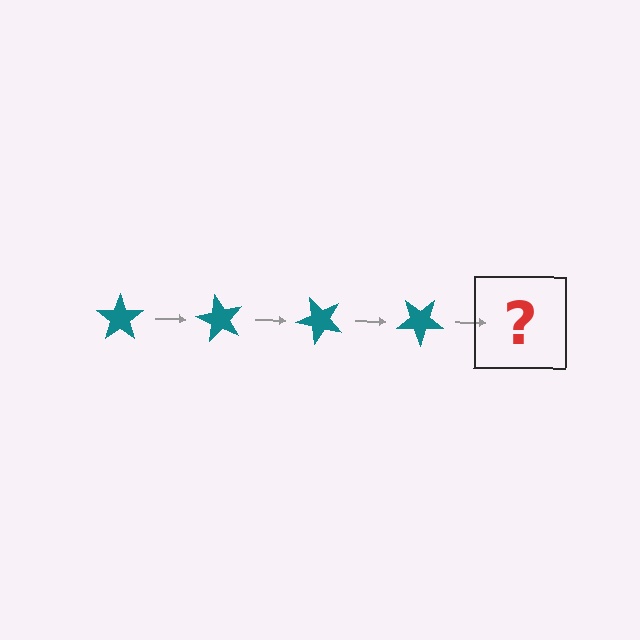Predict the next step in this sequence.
The next step is a teal star rotated 240 degrees.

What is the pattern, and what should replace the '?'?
The pattern is that the star rotates 60 degrees each step. The '?' should be a teal star rotated 240 degrees.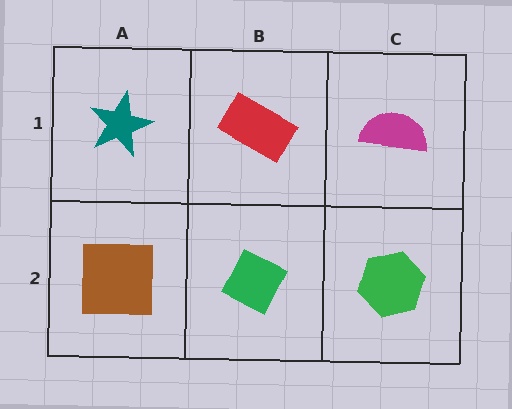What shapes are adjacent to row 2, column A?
A teal star (row 1, column A), a green diamond (row 2, column B).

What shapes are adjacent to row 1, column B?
A green diamond (row 2, column B), a teal star (row 1, column A), a magenta semicircle (row 1, column C).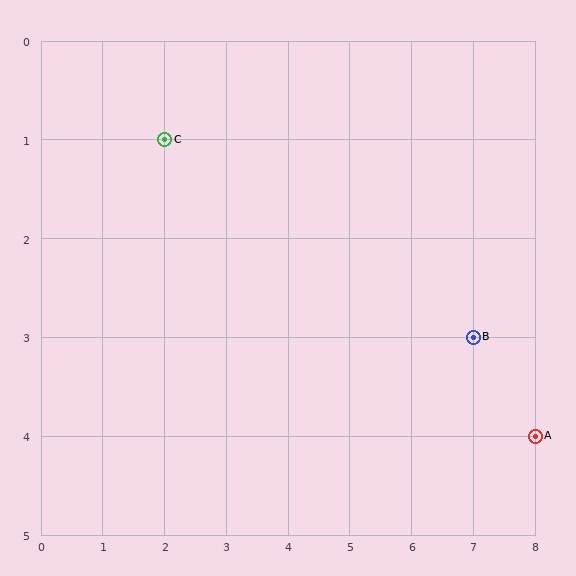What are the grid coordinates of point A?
Point A is at grid coordinates (8, 4).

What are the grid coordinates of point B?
Point B is at grid coordinates (7, 3).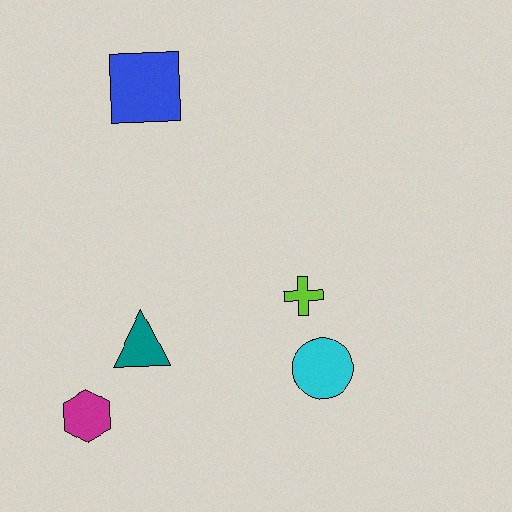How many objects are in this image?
There are 5 objects.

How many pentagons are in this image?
There are no pentagons.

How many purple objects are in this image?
There are no purple objects.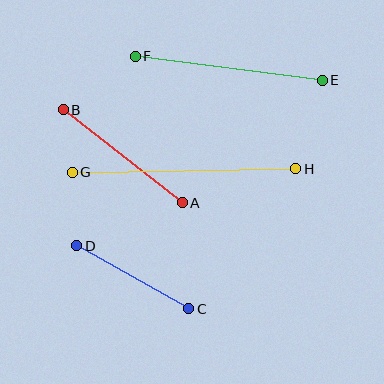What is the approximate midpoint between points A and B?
The midpoint is at approximately (123, 156) pixels.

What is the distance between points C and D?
The distance is approximately 128 pixels.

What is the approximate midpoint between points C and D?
The midpoint is at approximately (133, 277) pixels.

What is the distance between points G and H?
The distance is approximately 224 pixels.